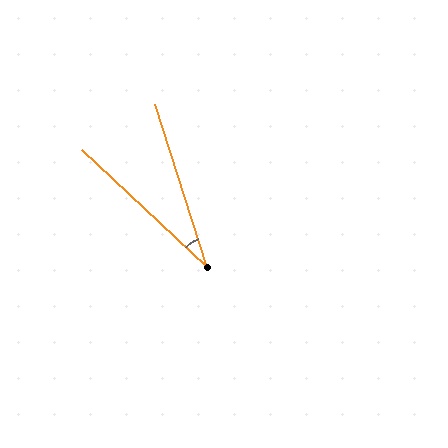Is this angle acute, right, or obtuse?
It is acute.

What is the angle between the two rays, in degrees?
Approximately 29 degrees.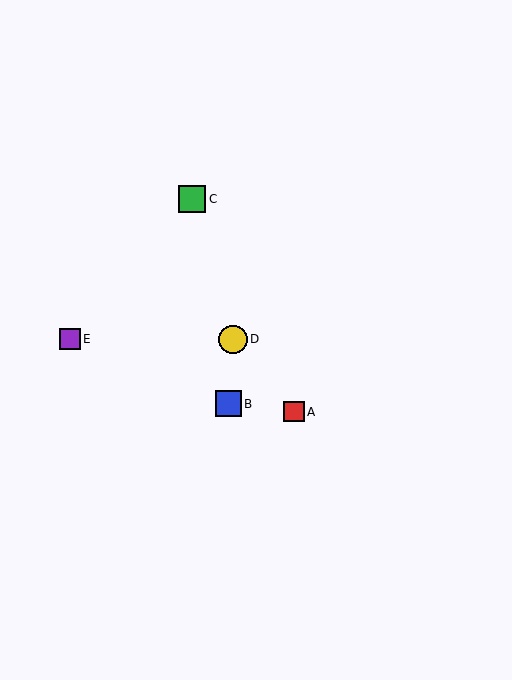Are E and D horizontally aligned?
Yes, both are at y≈339.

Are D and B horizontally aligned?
No, D is at y≈339 and B is at y≈404.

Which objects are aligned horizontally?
Objects D, E are aligned horizontally.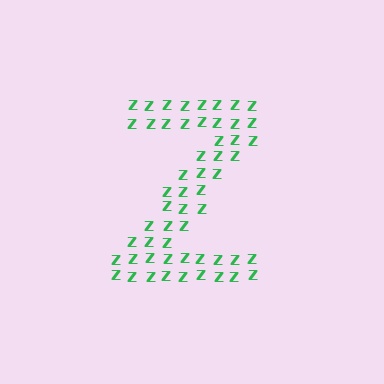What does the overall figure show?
The overall figure shows the letter Z.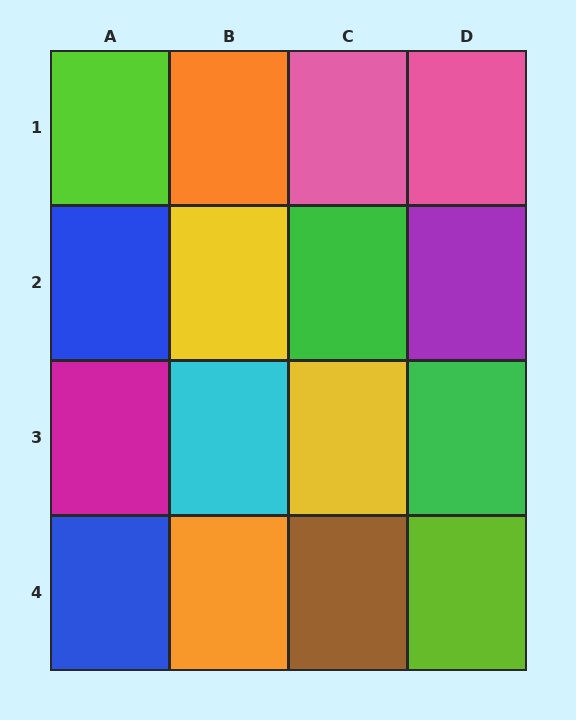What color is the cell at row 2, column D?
Purple.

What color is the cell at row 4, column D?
Lime.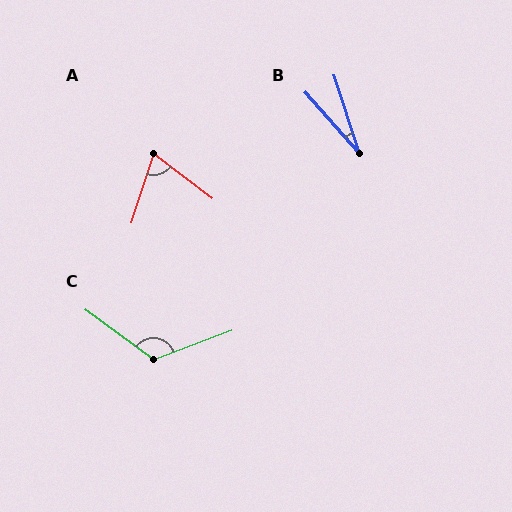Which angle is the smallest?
B, at approximately 23 degrees.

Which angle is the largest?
C, at approximately 123 degrees.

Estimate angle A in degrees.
Approximately 71 degrees.